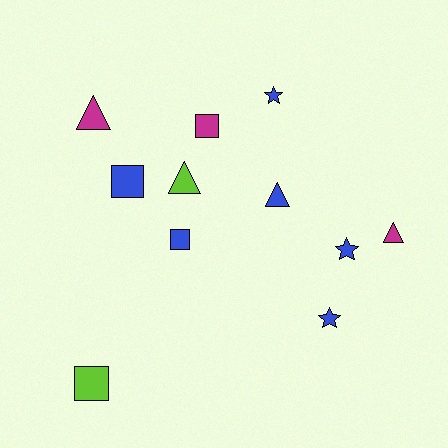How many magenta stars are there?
There are no magenta stars.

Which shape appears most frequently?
Square, with 4 objects.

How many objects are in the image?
There are 11 objects.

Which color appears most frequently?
Blue, with 6 objects.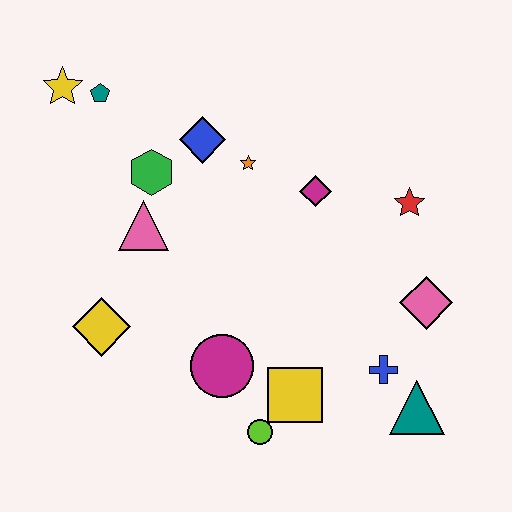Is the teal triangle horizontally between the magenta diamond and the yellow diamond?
No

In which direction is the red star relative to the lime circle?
The red star is above the lime circle.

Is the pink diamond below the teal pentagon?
Yes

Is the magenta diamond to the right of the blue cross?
No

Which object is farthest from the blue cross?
The yellow star is farthest from the blue cross.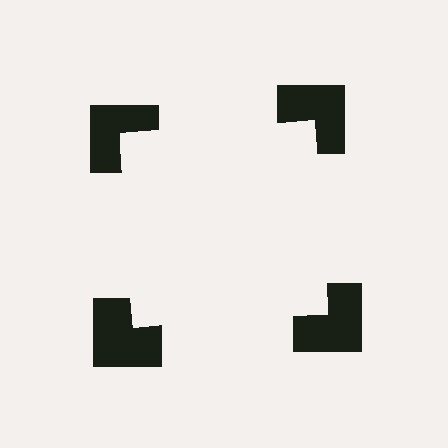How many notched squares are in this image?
There are 4 — one at each vertex of the illusory square.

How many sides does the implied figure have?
4 sides.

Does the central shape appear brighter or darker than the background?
It typically appears slightly brighter than the background, even though no actual brightness change is drawn.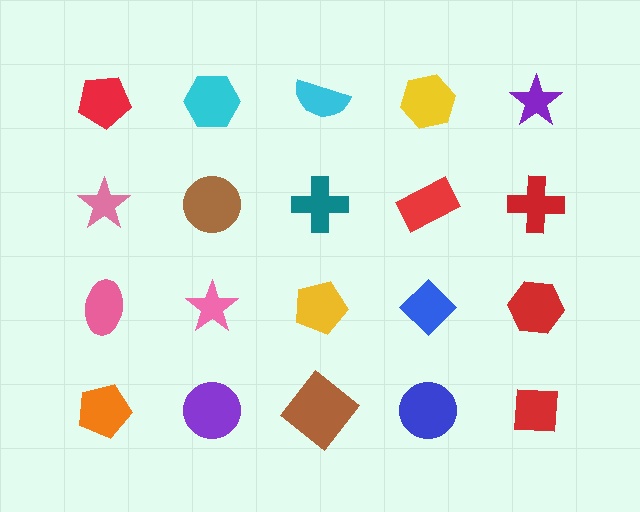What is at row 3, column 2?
A pink star.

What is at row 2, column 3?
A teal cross.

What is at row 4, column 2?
A purple circle.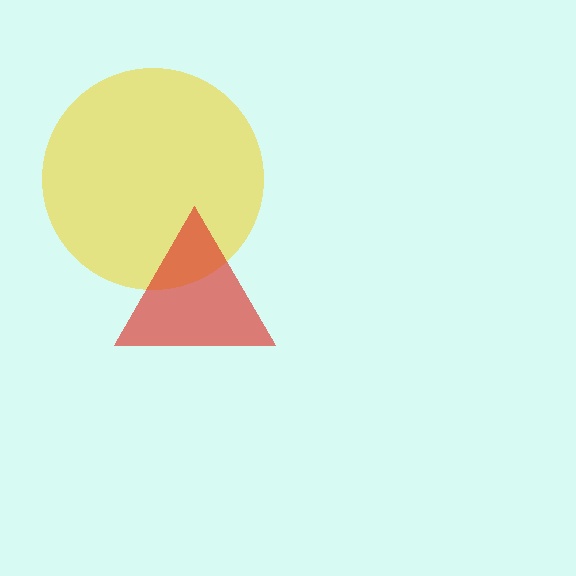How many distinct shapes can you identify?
There are 2 distinct shapes: a yellow circle, a red triangle.